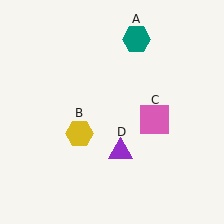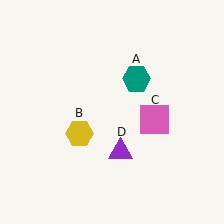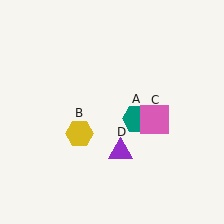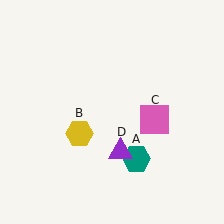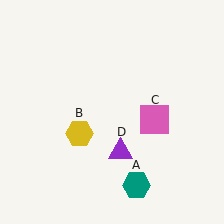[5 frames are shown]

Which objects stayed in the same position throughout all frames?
Yellow hexagon (object B) and pink square (object C) and purple triangle (object D) remained stationary.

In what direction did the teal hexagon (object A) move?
The teal hexagon (object A) moved down.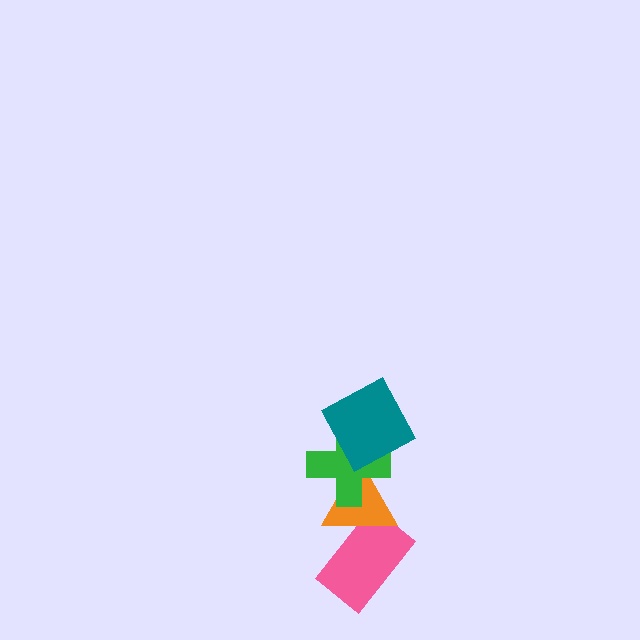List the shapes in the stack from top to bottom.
From top to bottom: the teal square, the green cross, the orange triangle, the pink rectangle.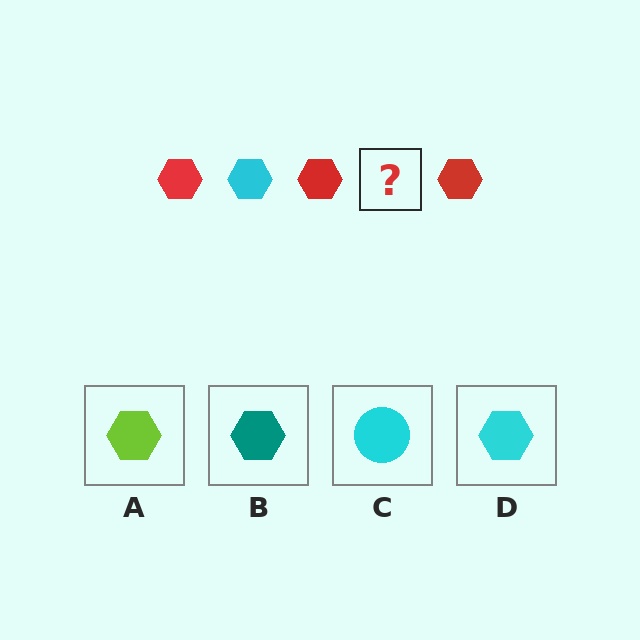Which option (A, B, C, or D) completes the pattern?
D.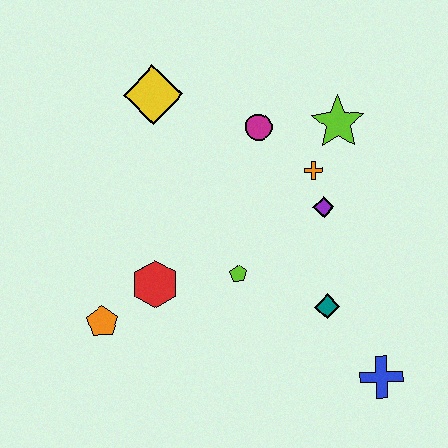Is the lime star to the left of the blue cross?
Yes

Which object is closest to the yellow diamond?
The magenta circle is closest to the yellow diamond.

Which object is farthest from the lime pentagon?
The yellow diamond is farthest from the lime pentagon.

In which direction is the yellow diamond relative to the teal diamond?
The yellow diamond is above the teal diamond.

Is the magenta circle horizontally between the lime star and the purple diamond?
No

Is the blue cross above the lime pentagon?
No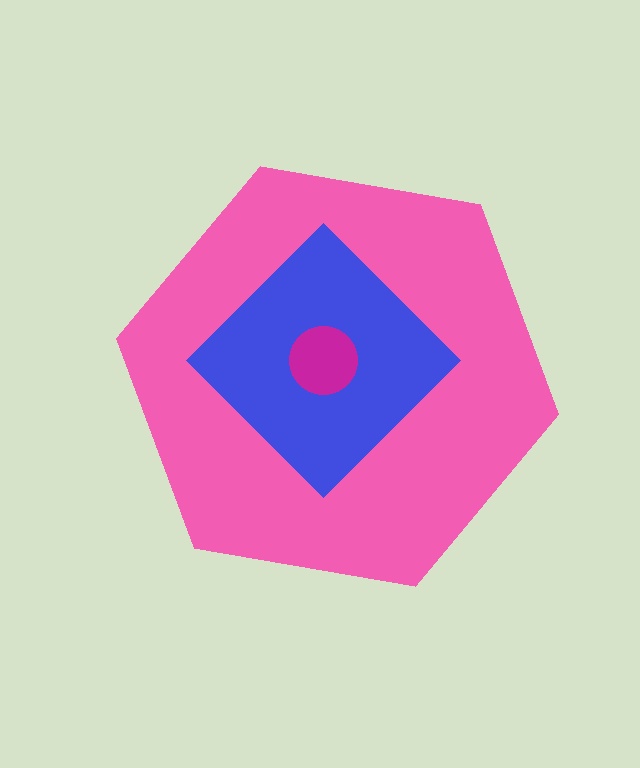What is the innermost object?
The magenta circle.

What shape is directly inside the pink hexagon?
The blue diamond.